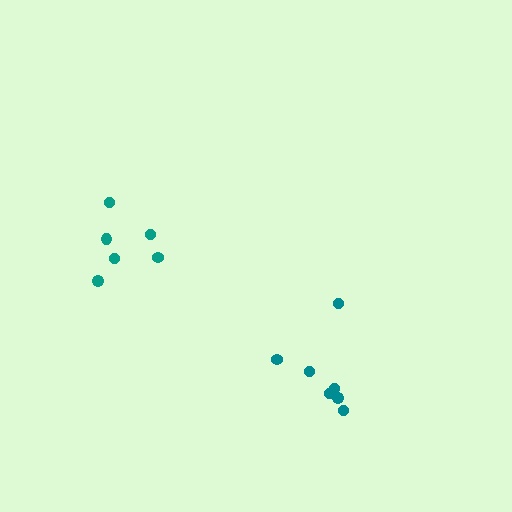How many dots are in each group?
Group 1: 7 dots, Group 2: 6 dots (13 total).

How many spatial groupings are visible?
There are 2 spatial groupings.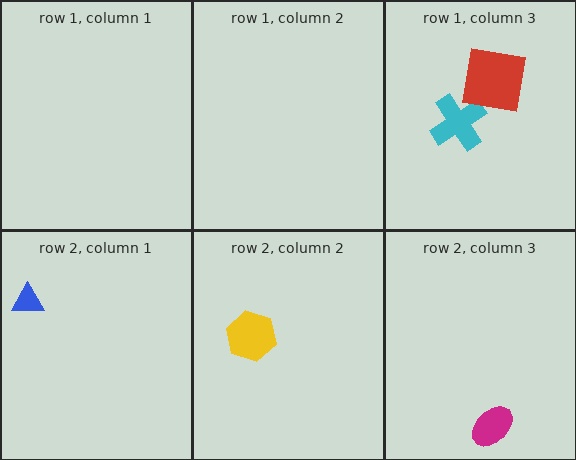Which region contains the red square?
The row 1, column 3 region.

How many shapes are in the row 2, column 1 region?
1.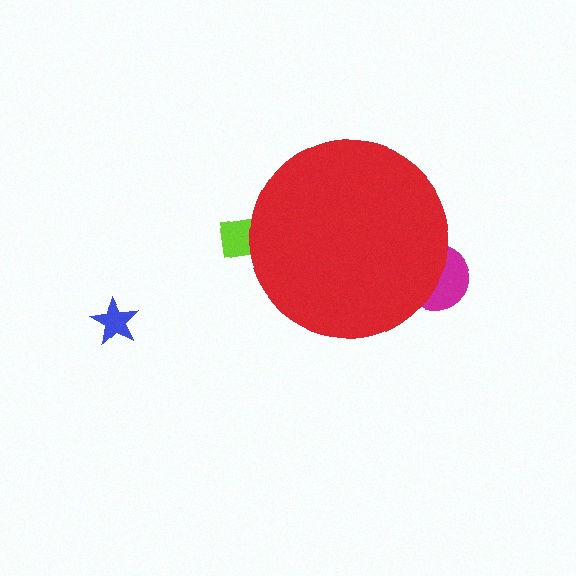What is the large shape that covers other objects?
A red circle.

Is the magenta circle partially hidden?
Yes, the magenta circle is partially hidden behind the red circle.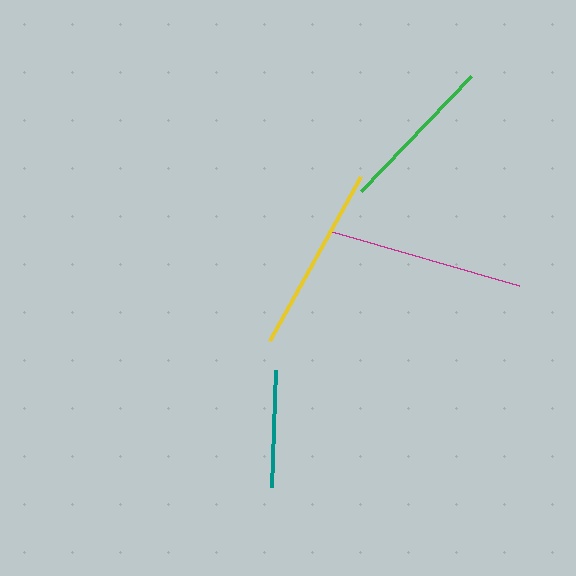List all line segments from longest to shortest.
From longest to shortest: magenta, yellow, green, teal.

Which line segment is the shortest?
The teal line is the shortest at approximately 117 pixels.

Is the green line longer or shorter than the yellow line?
The yellow line is longer than the green line.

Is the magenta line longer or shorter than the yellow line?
The magenta line is longer than the yellow line.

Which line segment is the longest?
The magenta line is the longest at approximately 194 pixels.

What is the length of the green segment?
The green segment is approximately 159 pixels long.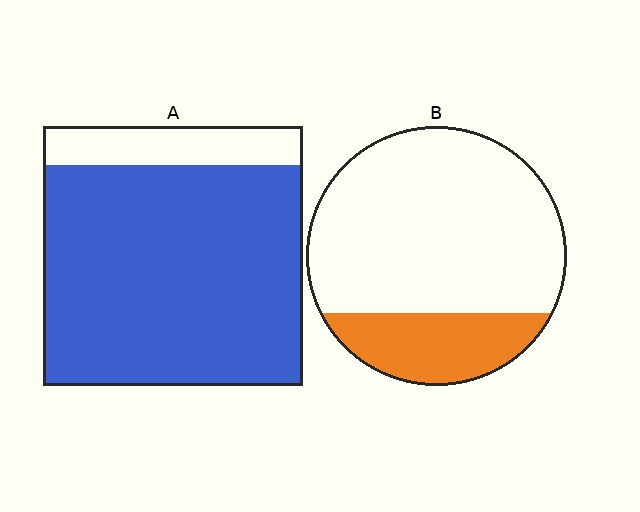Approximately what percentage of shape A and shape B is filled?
A is approximately 85% and B is approximately 25%.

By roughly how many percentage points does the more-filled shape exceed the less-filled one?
By roughly 60 percentage points (A over B).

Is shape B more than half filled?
No.